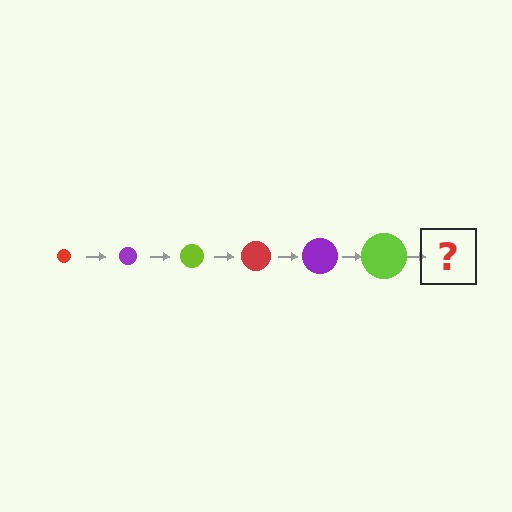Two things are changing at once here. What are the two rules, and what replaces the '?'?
The two rules are that the circle grows larger each step and the color cycles through red, purple, and lime. The '?' should be a red circle, larger than the previous one.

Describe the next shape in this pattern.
It should be a red circle, larger than the previous one.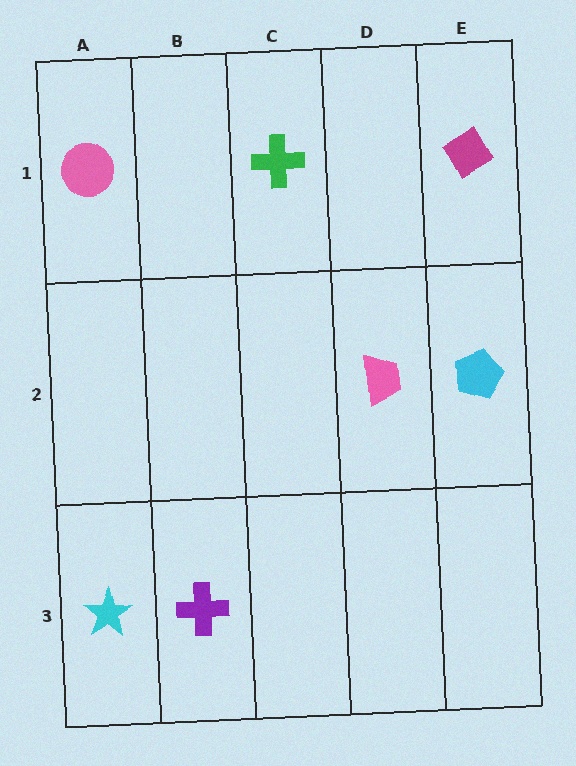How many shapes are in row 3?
2 shapes.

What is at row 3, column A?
A cyan star.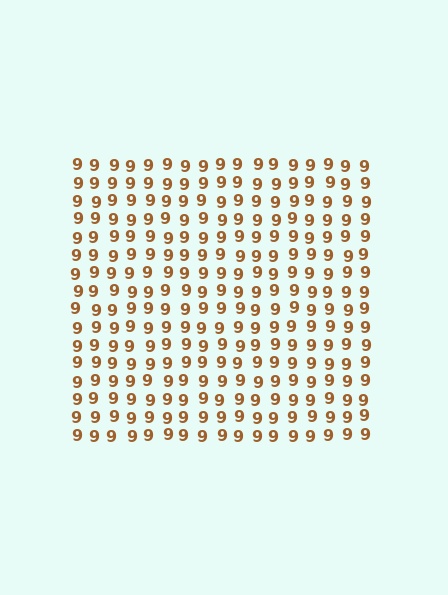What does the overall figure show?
The overall figure shows a square.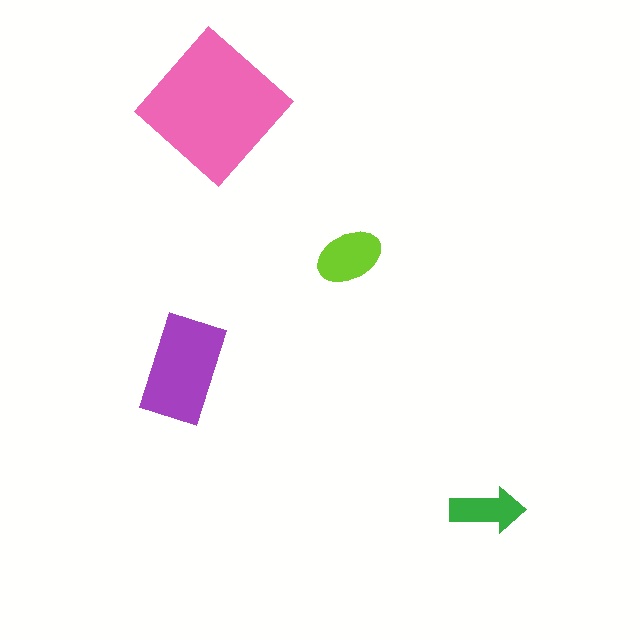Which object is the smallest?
The green arrow.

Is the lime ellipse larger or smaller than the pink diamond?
Smaller.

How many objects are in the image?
There are 4 objects in the image.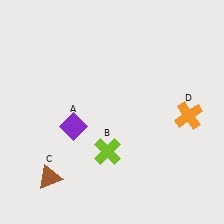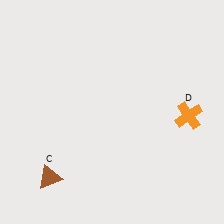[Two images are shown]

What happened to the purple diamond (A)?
The purple diamond (A) was removed in Image 2. It was in the bottom-left area of Image 1.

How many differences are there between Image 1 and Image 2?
There are 2 differences between the two images.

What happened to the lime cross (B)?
The lime cross (B) was removed in Image 2. It was in the bottom-left area of Image 1.